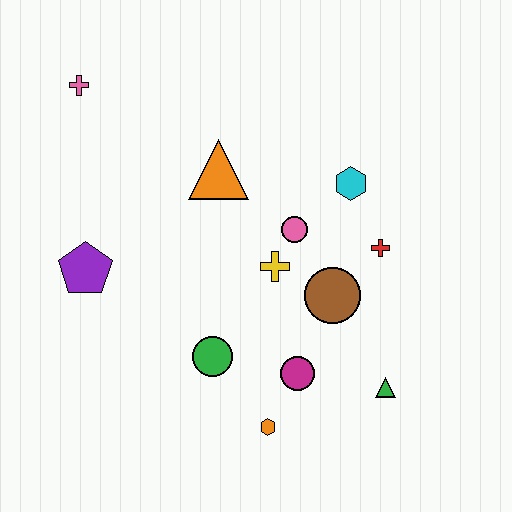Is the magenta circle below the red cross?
Yes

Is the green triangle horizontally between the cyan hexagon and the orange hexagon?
No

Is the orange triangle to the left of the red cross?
Yes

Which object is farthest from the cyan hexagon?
The pink cross is farthest from the cyan hexagon.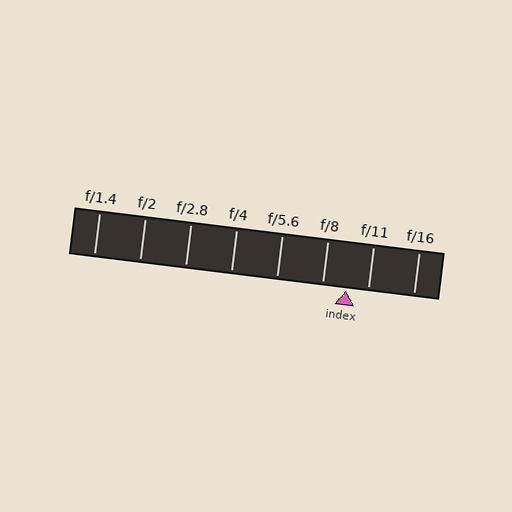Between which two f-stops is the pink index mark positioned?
The index mark is between f/8 and f/11.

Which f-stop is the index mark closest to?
The index mark is closest to f/11.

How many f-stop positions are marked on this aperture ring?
There are 8 f-stop positions marked.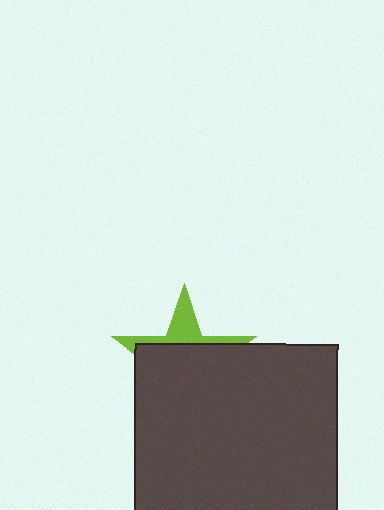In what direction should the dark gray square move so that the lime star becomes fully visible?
The dark gray square should move down. That is the shortest direction to clear the overlap and leave the lime star fully visible.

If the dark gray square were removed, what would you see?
You would see the complete lime star.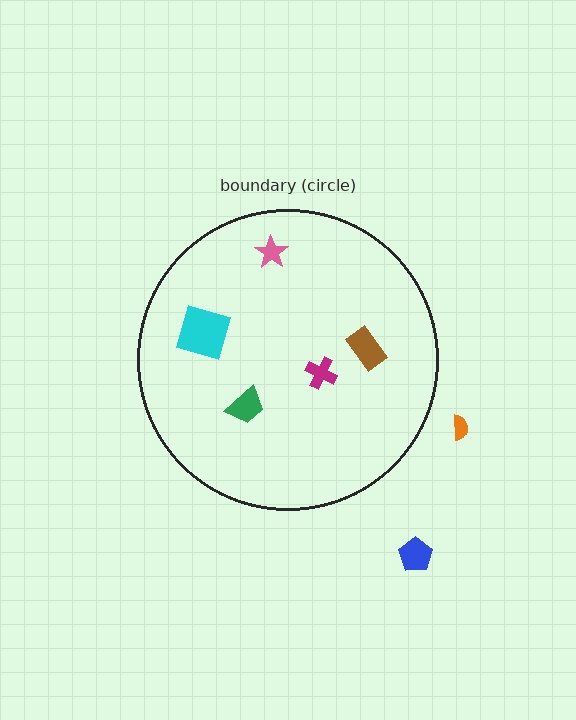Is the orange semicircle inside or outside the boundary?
Outside.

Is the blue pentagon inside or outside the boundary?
Outside.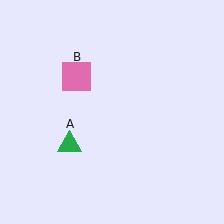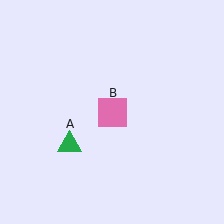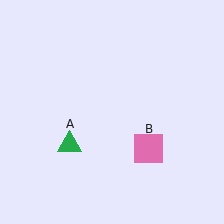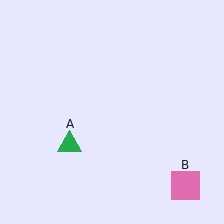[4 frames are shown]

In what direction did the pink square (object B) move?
The pink square (object B) moved down and to the right.